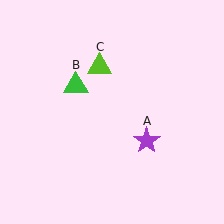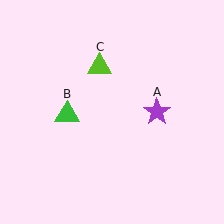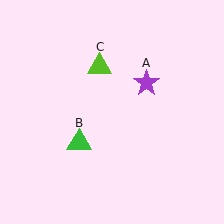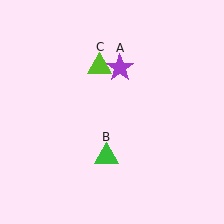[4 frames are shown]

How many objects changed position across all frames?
2 objects changed position: purple star (object A), green triangle (object B).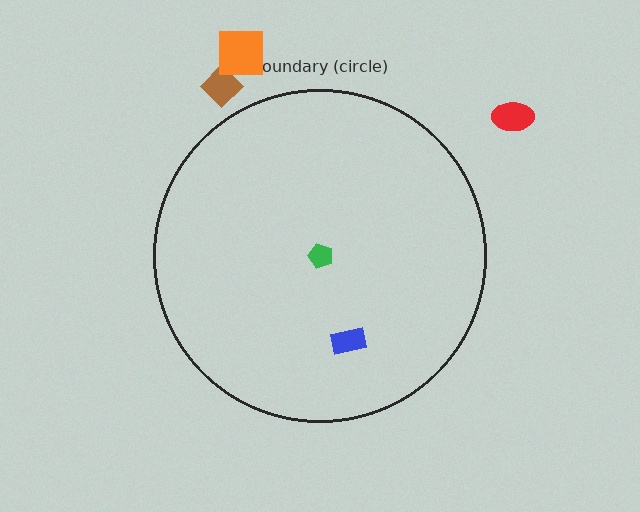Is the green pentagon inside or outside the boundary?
Inside.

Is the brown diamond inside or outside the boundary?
Outside.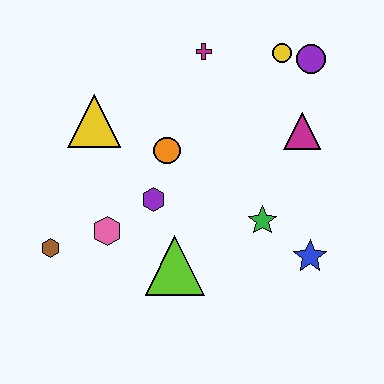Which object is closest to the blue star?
The green star is closest to the blue star.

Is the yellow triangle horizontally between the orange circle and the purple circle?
No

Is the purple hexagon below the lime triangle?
No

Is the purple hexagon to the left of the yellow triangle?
No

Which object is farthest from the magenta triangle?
The brown hexagon is farthest from the magenta triangle.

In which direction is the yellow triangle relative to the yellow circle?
The yellow triangle is to the left of the yellow circle.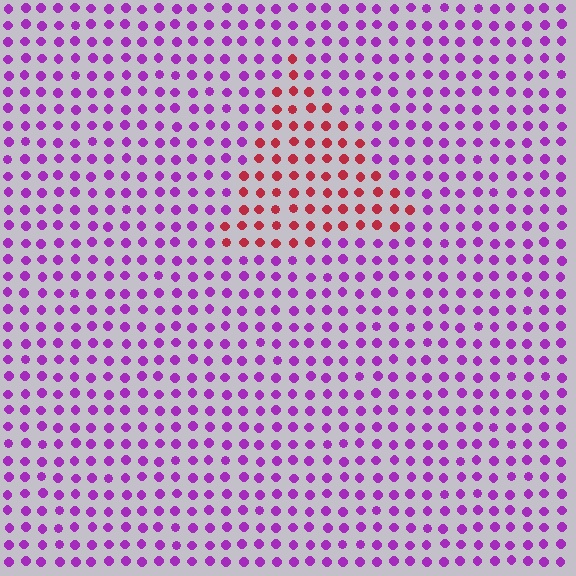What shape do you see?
I see a triangle.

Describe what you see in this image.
The image is filled with small purple elements in a uniform arrangement. A triangle-shaped region is visible where the elements are tinted to a slightly different hue, forming a subtle color boundary.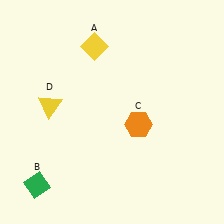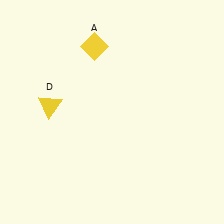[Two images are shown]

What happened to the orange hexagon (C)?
The orange hexagon (C) was removed in Image 2. It was in the bottom-right area of Image 1.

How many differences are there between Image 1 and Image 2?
There are 2 differences between the two images.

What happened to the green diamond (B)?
The green diamond (B) was removed in Image 2. It was in the bottom-left area of Image 1.